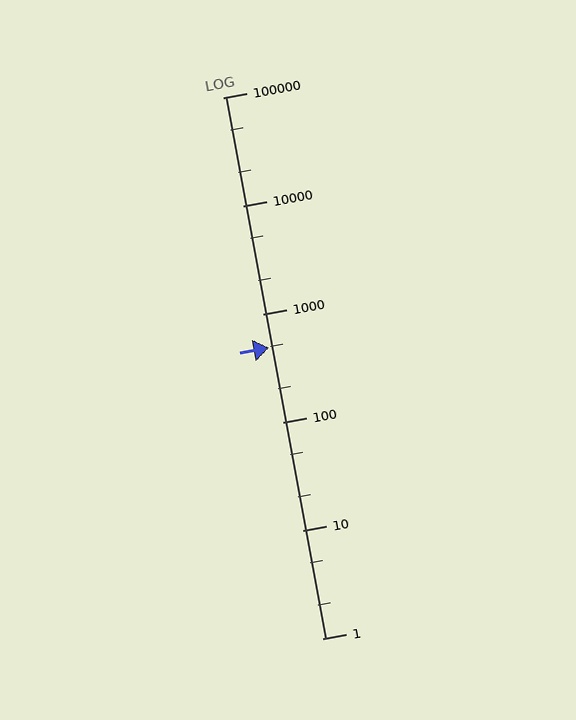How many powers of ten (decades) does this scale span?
The scale spans 5 decades, from 1 to 100000.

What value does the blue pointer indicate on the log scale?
The pointer indicates approximately 490.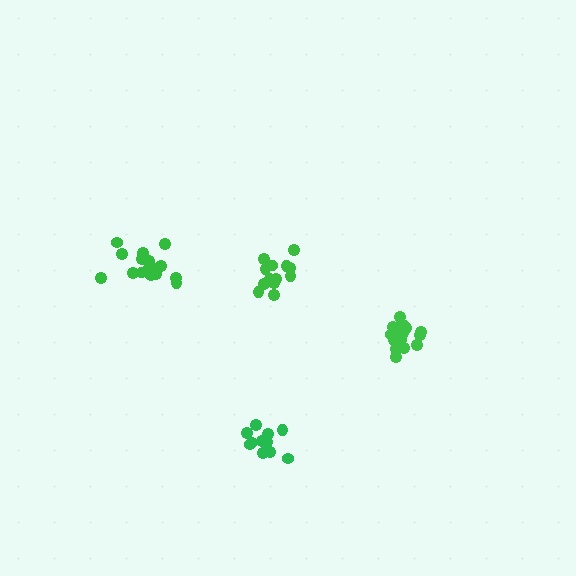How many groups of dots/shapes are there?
There are 4 groups.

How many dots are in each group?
Group 1: 17 dots, Group 2: 16 dots, Group 3: 14 dots, Group 4: 12 dots (59 total).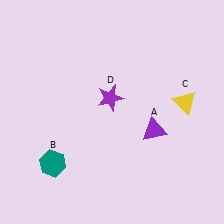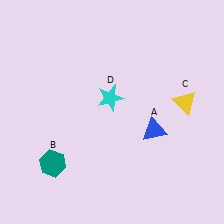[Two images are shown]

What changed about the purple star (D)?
In Image 1, D is purple. In Image 2, it changed to cyan.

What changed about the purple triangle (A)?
In Image 1, A is purple. In Image 2, it changed to blue.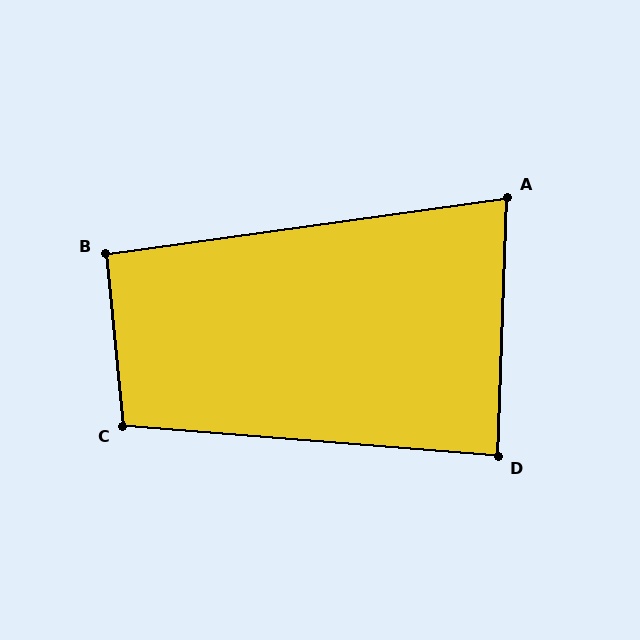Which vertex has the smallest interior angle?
A, at approximately 80 degrees.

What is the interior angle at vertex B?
Approximately 92 degrees (approximately right).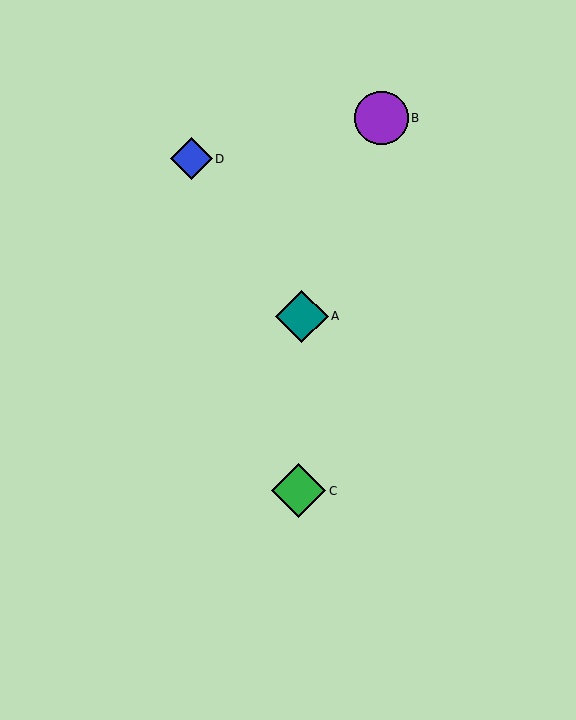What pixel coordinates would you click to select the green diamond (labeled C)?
Click at (299, 491) to select the green diamond C.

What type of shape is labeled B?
Shape B is a purple circle.